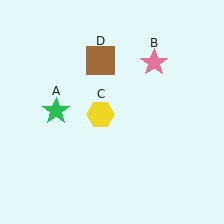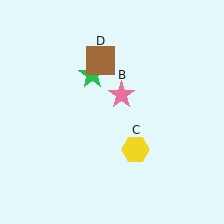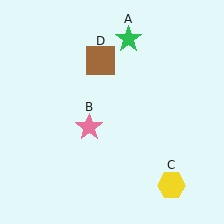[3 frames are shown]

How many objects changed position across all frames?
3 objects changed position: green star (object A), pink star (object B), yellow hexagon (object C).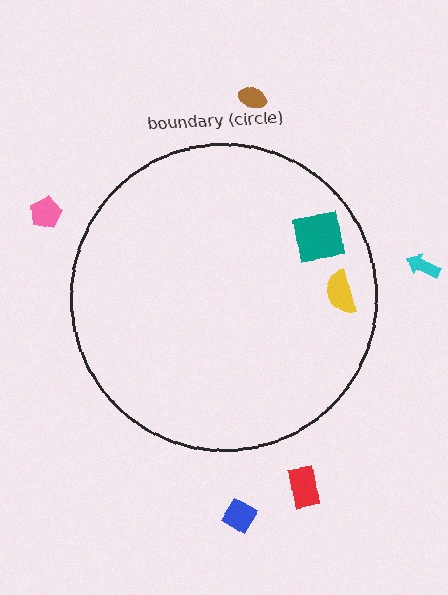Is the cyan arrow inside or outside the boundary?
Outside.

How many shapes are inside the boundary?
2 inside, 5 outside.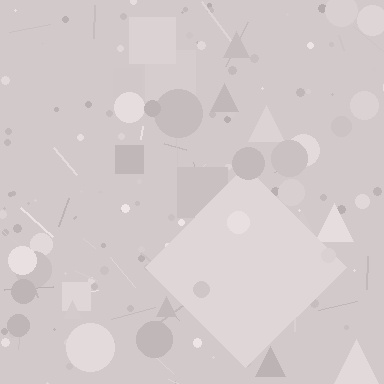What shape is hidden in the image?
A diamond is hidden in the image.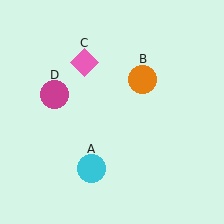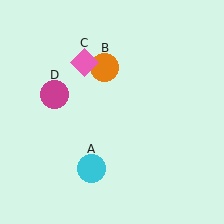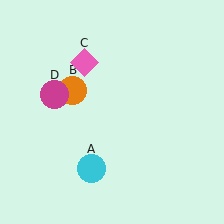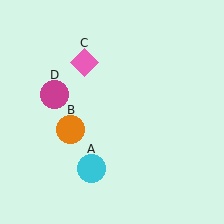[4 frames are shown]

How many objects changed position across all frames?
1 object changed position: orange circle (object B).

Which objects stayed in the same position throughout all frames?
Cyan circle (object A) and pink diamond (object C) and magenta circle (object D) remained stationary.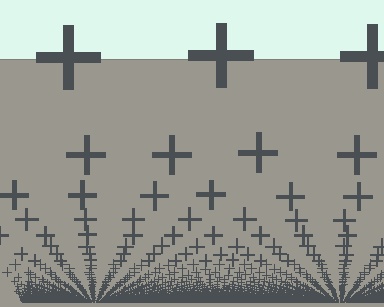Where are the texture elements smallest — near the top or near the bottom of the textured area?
Near the bottom.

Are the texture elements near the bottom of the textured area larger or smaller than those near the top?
Smaller. The gradient is inverted — elements near the bottom are smaller and denser.